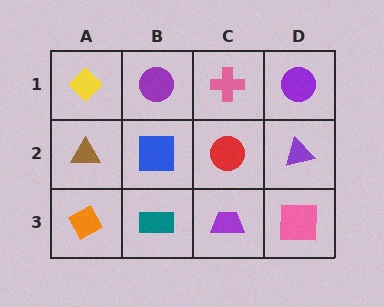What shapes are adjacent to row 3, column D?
A purple triangle (row 2, column D), a purple trapezoid (row 3, column C).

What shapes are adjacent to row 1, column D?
A purple triangle (row 2, column D), a pink cross (row 1, column C).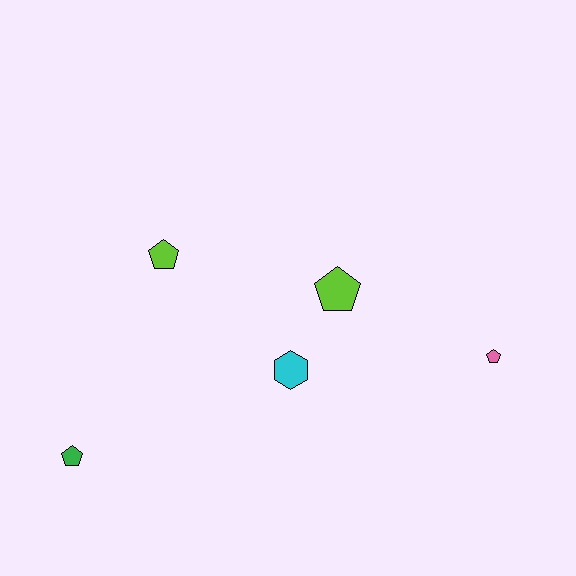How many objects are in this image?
There are 5 objects.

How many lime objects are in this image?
There are 2 lime objects.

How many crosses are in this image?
There are no crosses.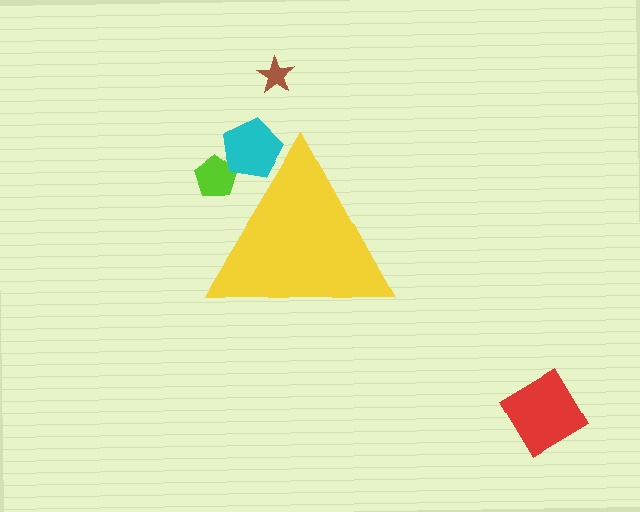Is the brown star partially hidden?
No, the brown star is fully visible.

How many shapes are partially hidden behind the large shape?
2 shapes are partially hidden.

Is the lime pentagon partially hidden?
Yes, the lime pentagon is partially hidden behind the yellow triangle.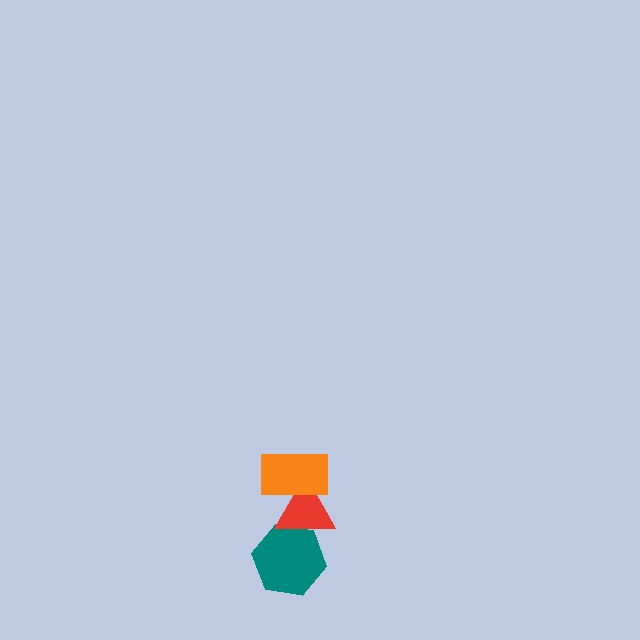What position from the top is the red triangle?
The red triangle is 2nd from the top.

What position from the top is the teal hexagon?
The teal hexagon is 3rd from the top.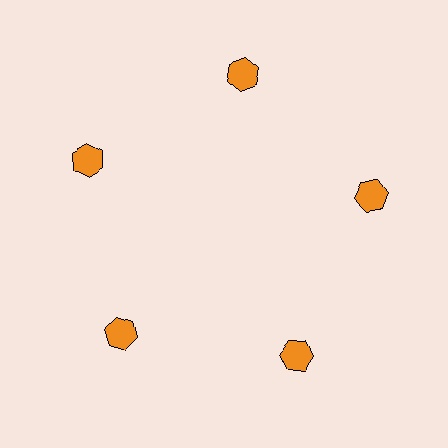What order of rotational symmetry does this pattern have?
This pattern has 5-fold rotational symmetry.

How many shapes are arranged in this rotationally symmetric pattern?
There are 5 shapes, arranged in 5 groups of 1.